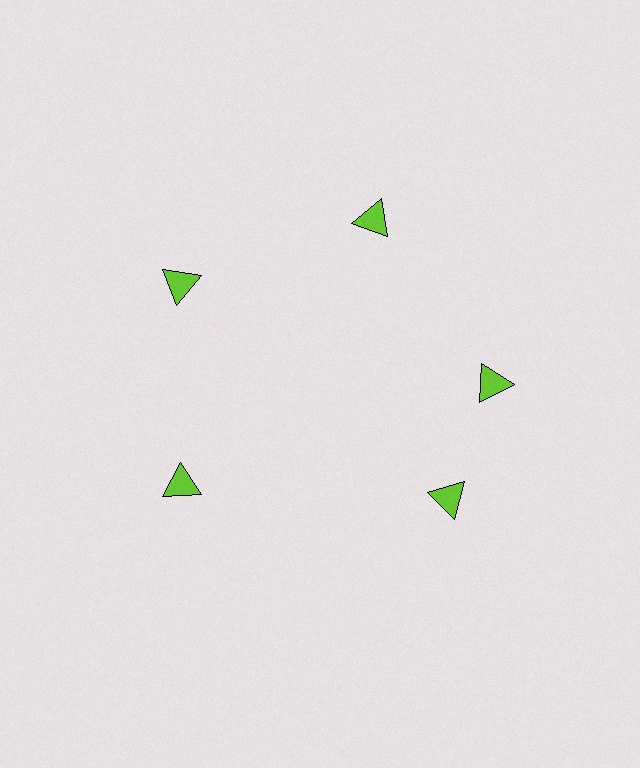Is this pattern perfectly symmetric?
No. The 5 lime triangles are arranged in a ring, but one element near the 5 o'clock position is rotated out of alignment along the ring, breaking the 5-fold rotational symmetry.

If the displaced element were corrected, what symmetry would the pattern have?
It would have 5-fold rotational symmetry — the pattern would map onto itself every 72 degrees.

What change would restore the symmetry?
The symmetry would be restored by rotating it back into even spacing with its neighbors so that all 5 triangles sit at equal angles and equal distance from the center.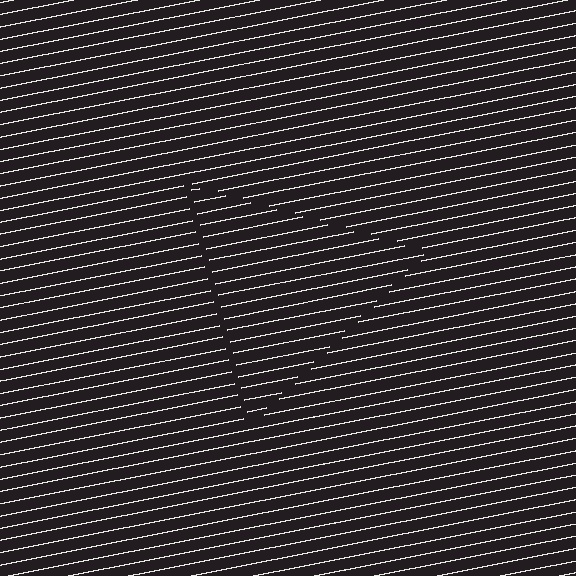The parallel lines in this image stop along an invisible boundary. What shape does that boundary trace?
An illusory triangle. The interior of the shape contains the same grating, shifted by half a period — the contour is defined by the phase discontinuity where line-ends from the inner and outer gratings abut.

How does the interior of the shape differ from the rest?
The interior of the shape contains the same grating, shifted by half a period — the contour is defined by the phase discontinuity where line-ends from the inner and outer gratings abut.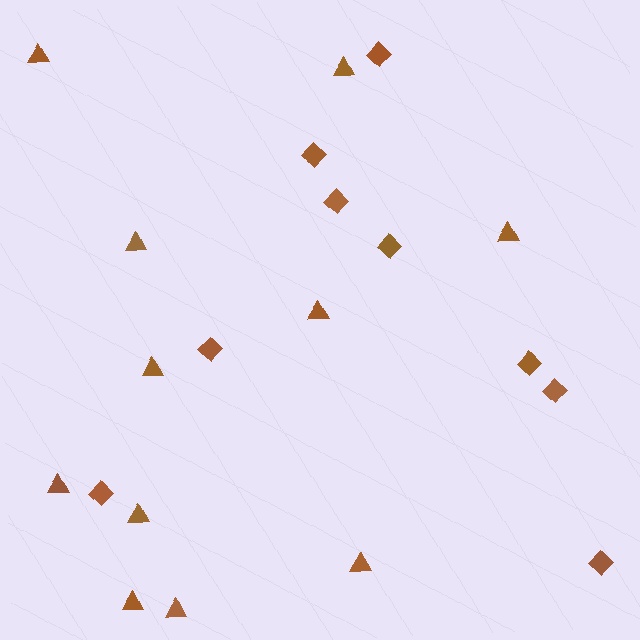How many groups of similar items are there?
There are 2 groups: one group of diamonds (9) and one group of triangles (11).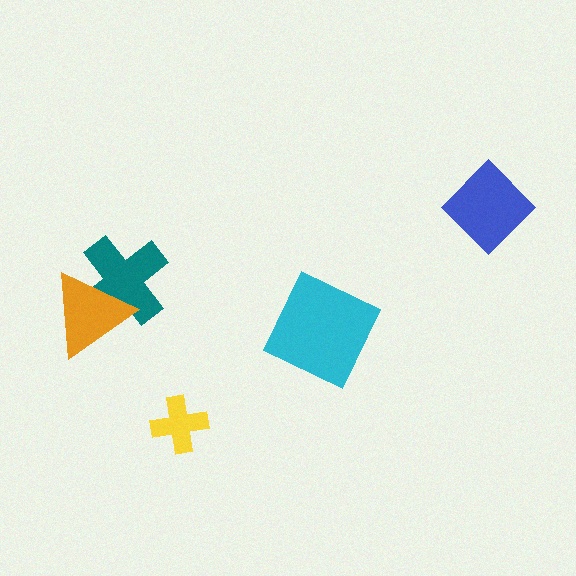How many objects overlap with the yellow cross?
0 objects overlap with the yellow cross.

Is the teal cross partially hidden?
Yes, it is partially covered by another shape.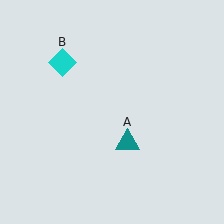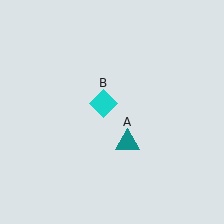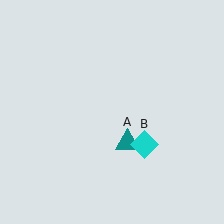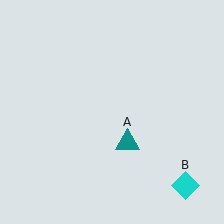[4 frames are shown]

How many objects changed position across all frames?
1 object changed position: cyan diamond (object B).